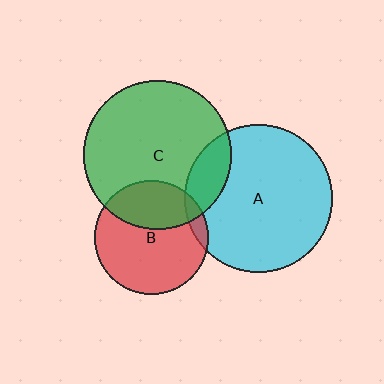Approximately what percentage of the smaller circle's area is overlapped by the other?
Approximately 5%.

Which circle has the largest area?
Circle C (green).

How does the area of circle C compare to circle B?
Approximately 1.7 times.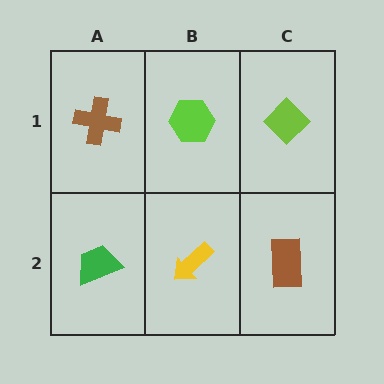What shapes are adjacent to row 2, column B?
A lime hexagon (row 1, column B), a green trapezoid (row 2, column A), a brown rectangle (row 2, column C).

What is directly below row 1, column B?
A yellow arrow.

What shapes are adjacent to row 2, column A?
A brown cross (row 1, column A), a yellow arrow (row 2, column B).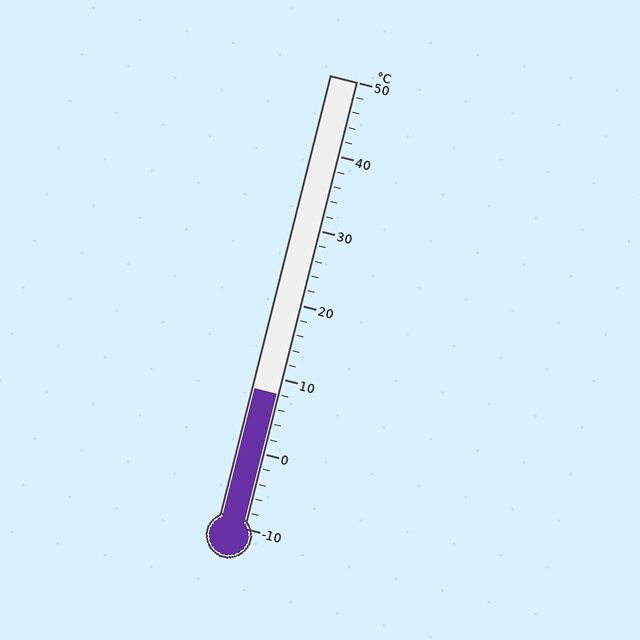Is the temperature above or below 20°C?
The temperature is below 20°C.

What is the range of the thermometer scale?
The thermometer scale ranges from -10°C to 50°C.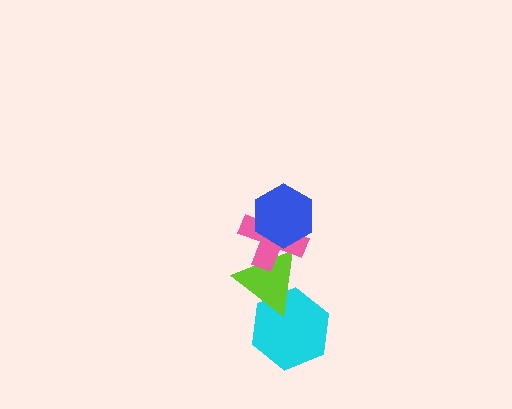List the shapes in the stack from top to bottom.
From top to bottom: the blue hexagon, the pink cross, the lime triangle, the cyan hexagon.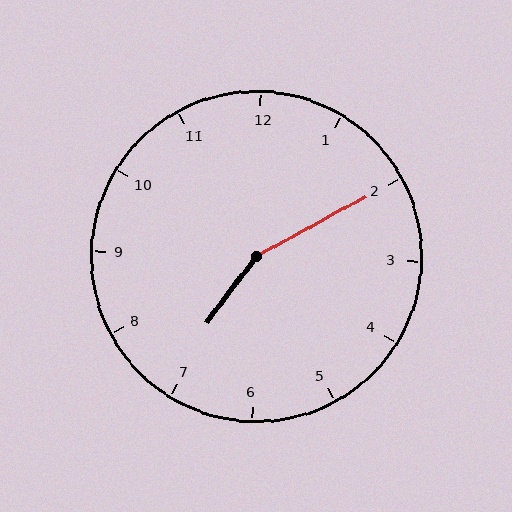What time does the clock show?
7:10.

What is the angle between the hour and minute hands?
Approximately 155 degrees.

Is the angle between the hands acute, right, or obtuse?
It is obtuse.